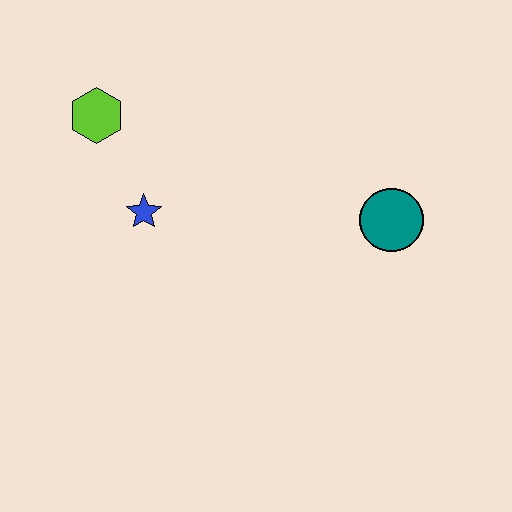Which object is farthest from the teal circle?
The lime hexagon is farthest from the teal circle.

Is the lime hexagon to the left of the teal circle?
Yes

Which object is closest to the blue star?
The lime hexagon is closest to the blue star.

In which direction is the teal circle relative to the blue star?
The teal circle is to the right of the blue star.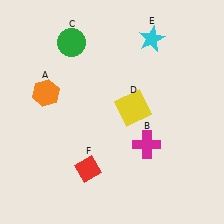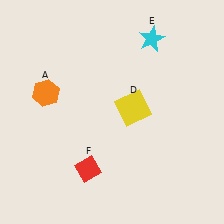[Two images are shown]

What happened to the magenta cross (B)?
The magenta cross (B) was removed in Image 2. It was in the bottom-right area of Image 1.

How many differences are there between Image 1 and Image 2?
There are 2 differences between the two images.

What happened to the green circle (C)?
The green circle (C) was removed in Image 2. It was in the top-left area of Image 1.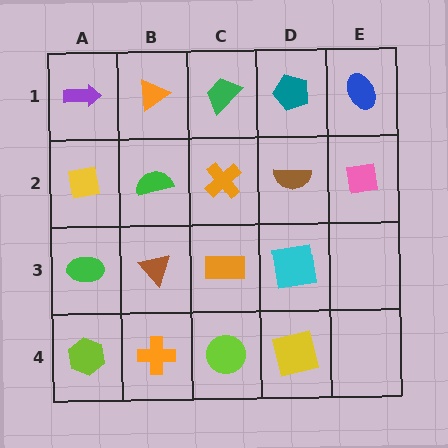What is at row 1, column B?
An orange triangle.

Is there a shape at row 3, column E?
No, that cell is empty.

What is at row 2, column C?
An orange cross.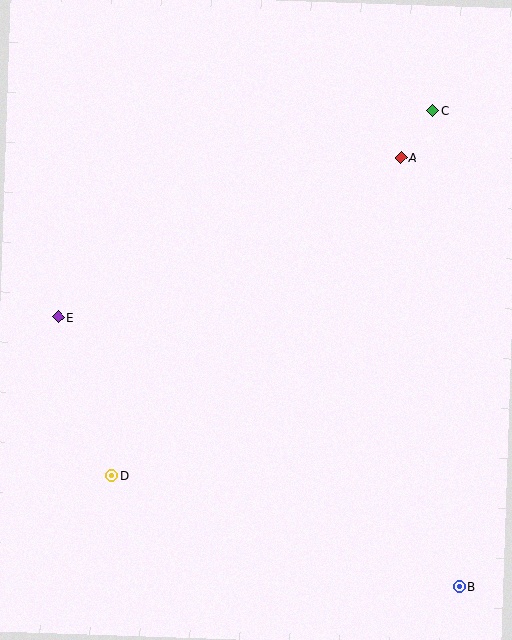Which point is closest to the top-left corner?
Point E is closest to the top-left corner.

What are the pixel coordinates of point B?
Point B is at (460, 587).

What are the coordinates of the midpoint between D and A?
The midpoint between D and A is at (256, 317).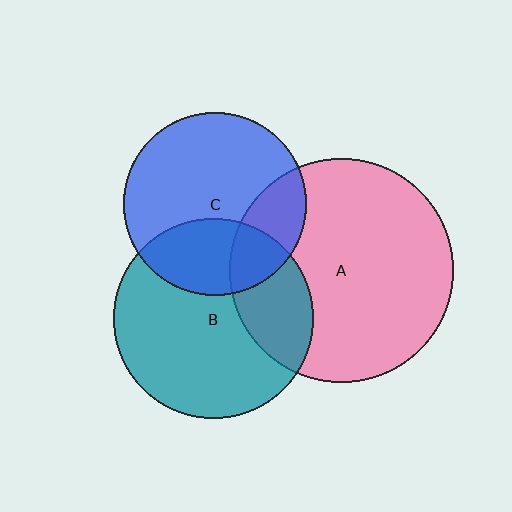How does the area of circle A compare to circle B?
Approximately 1.3 times.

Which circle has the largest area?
Circle A (pink).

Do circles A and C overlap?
Yes.